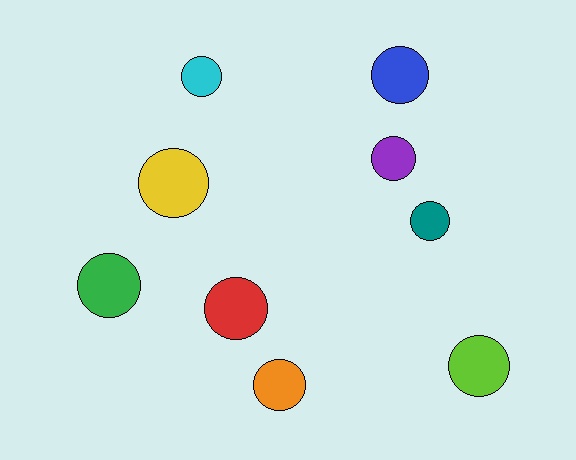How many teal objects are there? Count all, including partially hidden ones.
There is 1 teal object.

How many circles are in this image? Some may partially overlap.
There are 9 circles.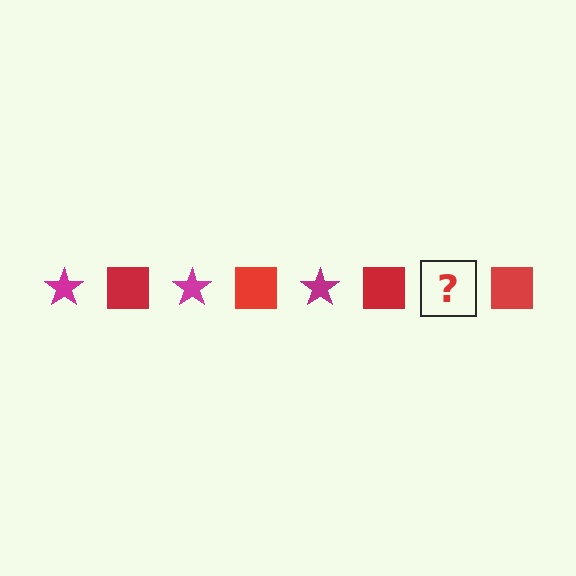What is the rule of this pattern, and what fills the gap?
The rule is that the pattern alternates between magenta star and red square. The gap should be filled with a magenta star.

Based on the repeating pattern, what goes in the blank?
The blank should be a magenta star.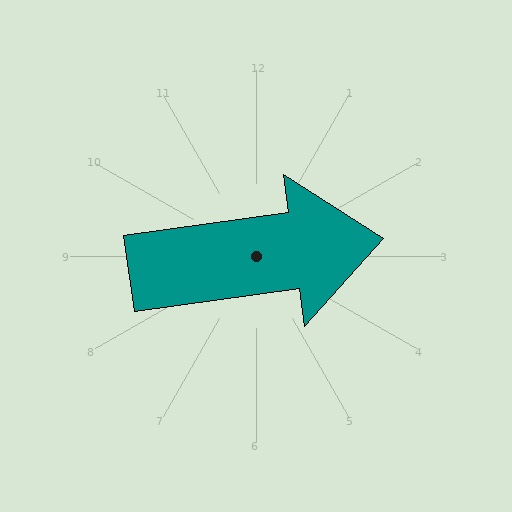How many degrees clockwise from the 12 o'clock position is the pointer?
Approximately 82 degrees.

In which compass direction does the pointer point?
East.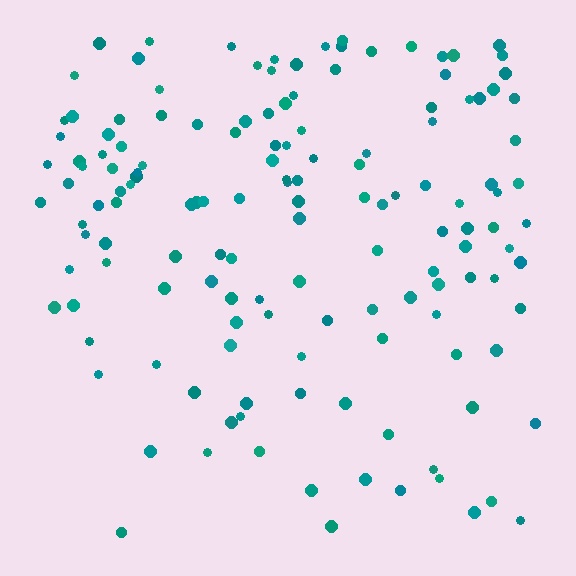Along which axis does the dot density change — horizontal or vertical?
Vertical.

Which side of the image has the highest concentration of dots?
The top.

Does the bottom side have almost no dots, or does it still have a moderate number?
Still a moderate number, just noticeably fewer than the top.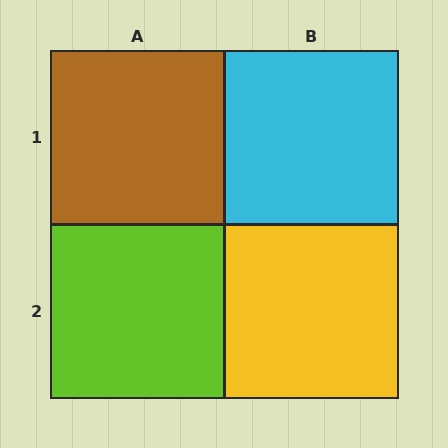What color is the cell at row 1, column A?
Brown.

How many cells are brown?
1 cell is brown.